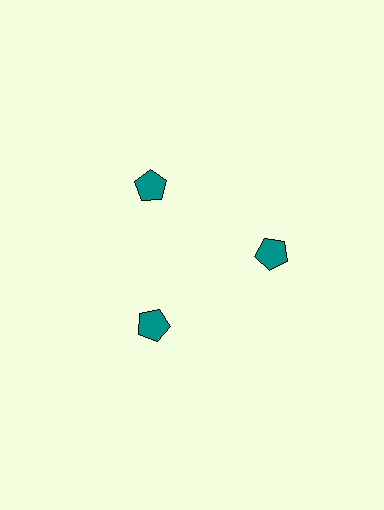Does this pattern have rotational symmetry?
Yes, this pattern has 3-fold rotational symmetry. It looks the same after rotating 120 degrees around the center.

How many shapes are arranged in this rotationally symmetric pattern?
There are 3 shapes, arranged in 3 groups of 1.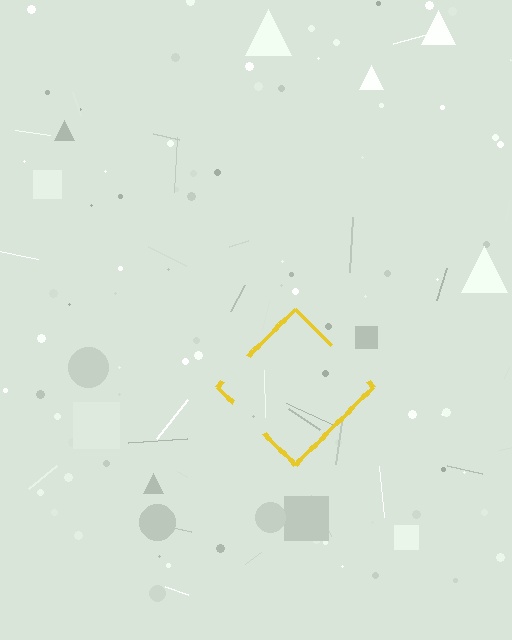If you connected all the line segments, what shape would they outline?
They would outline a diamond.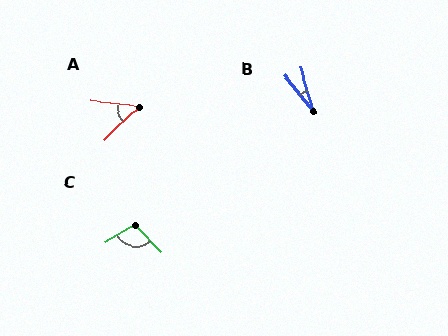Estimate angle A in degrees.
Approximately 49 degrees.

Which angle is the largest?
C, at approximately 102 degrees.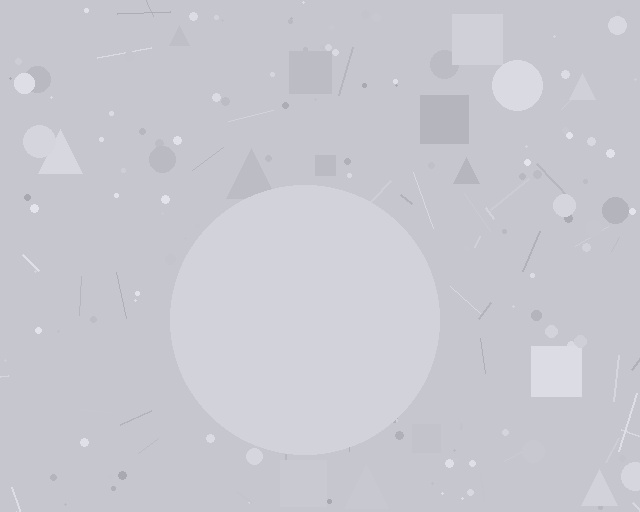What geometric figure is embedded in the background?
A circle is embedded in the background.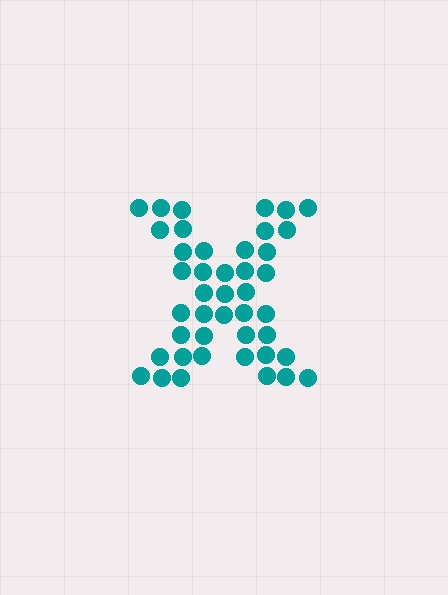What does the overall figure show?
The overall figure shows the letter X.